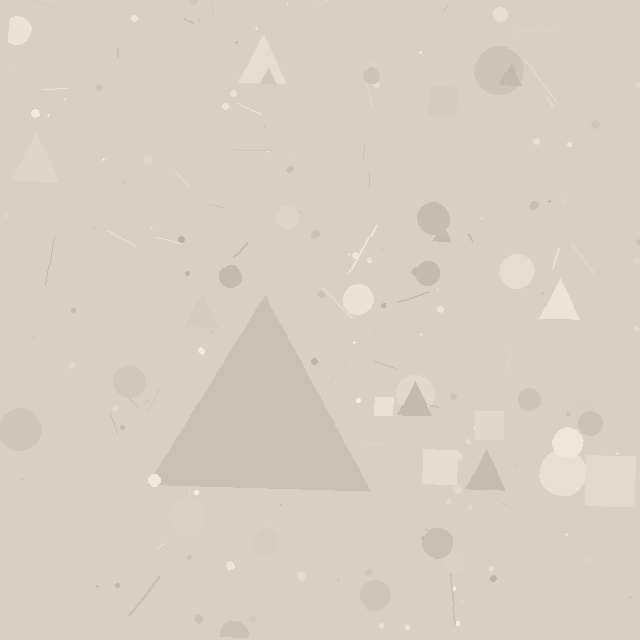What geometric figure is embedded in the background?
A triangle is embedded in the background.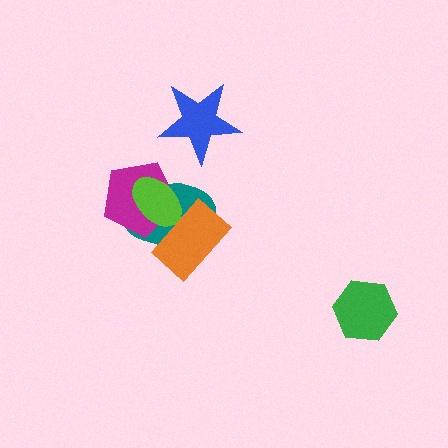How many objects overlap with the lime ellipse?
3 objects overlap with the lime ellipse.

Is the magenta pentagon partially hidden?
Yes, it is partially covered by another shape.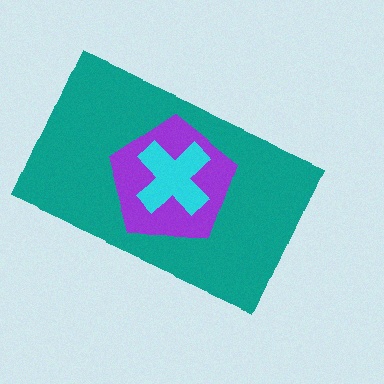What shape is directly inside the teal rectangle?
The purple pentagon.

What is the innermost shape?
The cyan cross.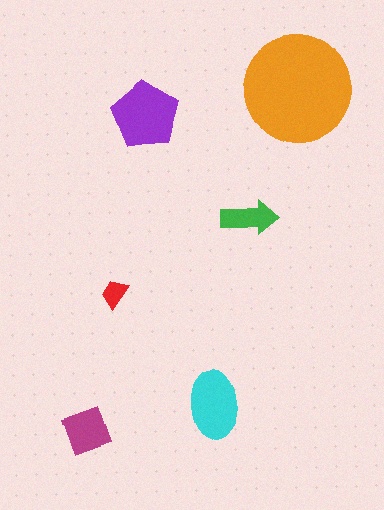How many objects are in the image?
There are 6 objects in the image.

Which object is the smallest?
The red trapezoid.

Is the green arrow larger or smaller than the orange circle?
Smaller.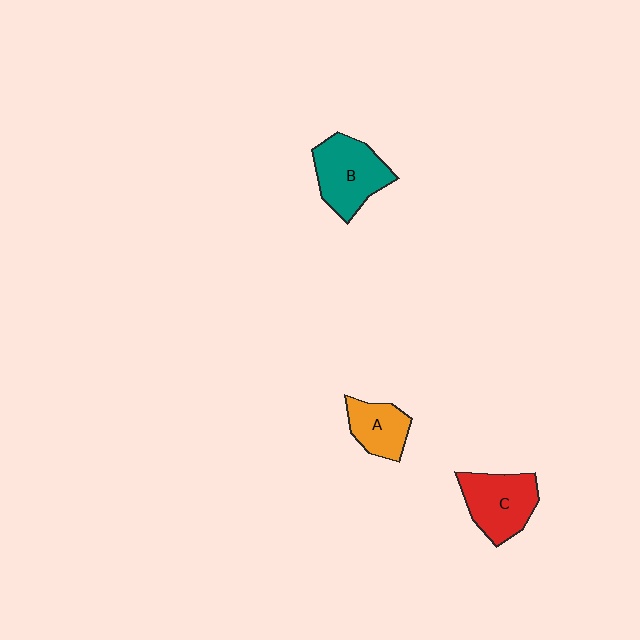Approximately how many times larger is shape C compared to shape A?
Approximately 1.4 times.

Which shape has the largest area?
Shape B (teal).